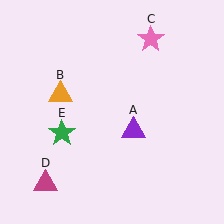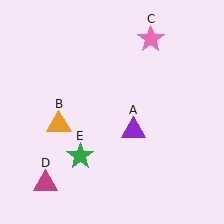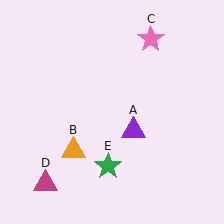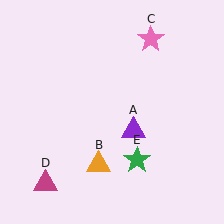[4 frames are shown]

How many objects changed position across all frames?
2 objects changed position: orange triangle (object B), green star (object E).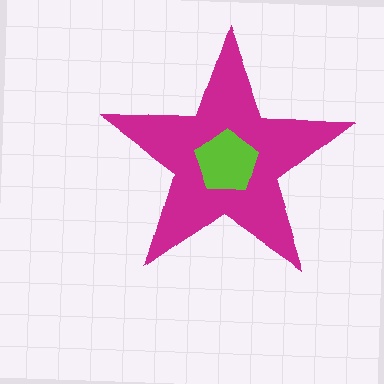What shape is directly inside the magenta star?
The lime pentagon.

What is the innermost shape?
The lime pentagon.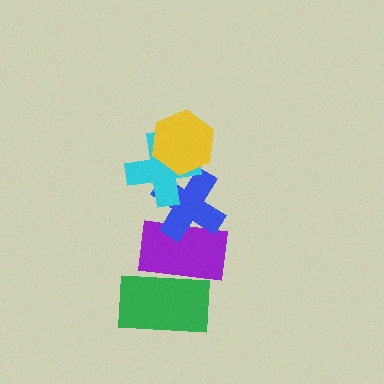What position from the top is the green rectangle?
The green rectangle is 5th from the top.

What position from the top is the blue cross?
The blue cross is 3rd from the top.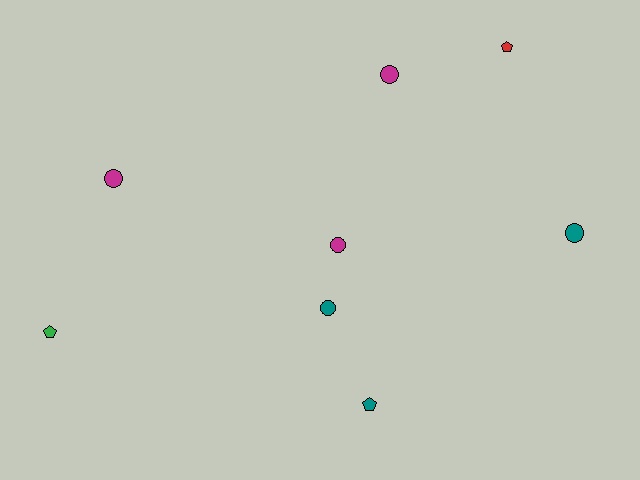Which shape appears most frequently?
Circle, with 5 objects.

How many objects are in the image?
There are 8 objects.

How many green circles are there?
There are no green circles.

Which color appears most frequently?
Magenta, with 3 objects.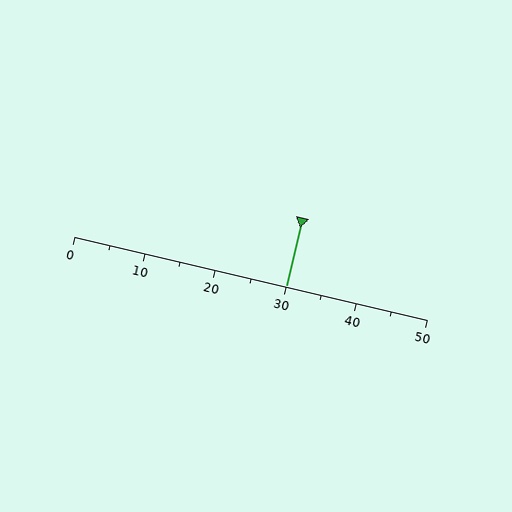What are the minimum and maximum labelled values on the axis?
The axis runs from 0 to 50.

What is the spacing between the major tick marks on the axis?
The major ticks are spaced 10 apart.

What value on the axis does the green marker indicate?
The marker indicates approximately 30.